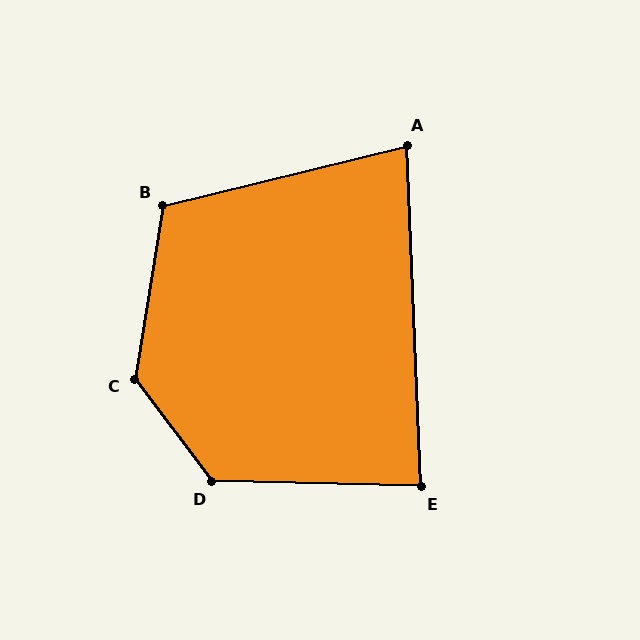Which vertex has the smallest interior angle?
A, at approximately 79 degrees.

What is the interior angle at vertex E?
Approximately 86 degrees (approximately right).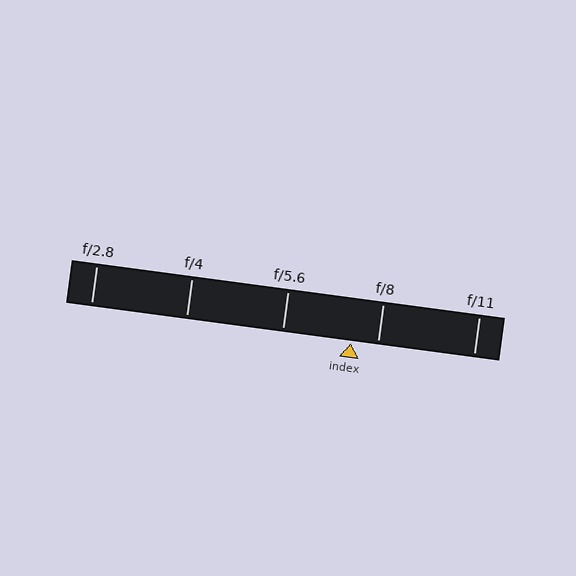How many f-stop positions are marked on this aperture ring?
There are 5 f-stop positions marked.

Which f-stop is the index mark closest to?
The index mark is closest to f/8.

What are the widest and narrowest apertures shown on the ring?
The widest aperture shown is f/2.8 and the narrowest is f/11.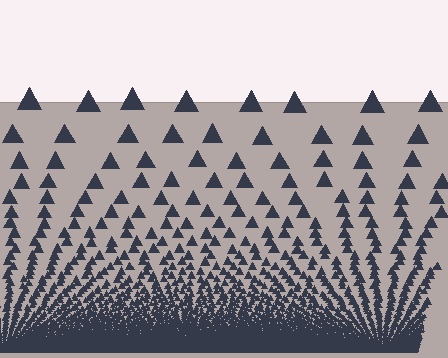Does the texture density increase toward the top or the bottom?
Density increases toward the bottom.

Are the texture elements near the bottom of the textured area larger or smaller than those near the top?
Smaller. The gradient is inverted — elements near the bottom are smaller and denser.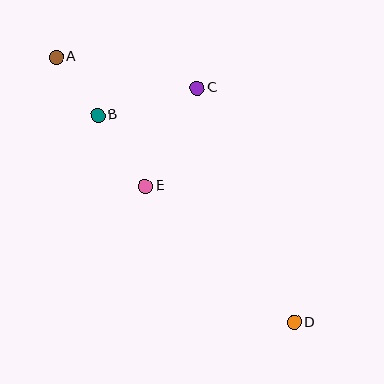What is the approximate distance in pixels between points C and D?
The distance between C and D is approximately 254 pixels.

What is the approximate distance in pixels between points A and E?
The distance between A and E is approximately 157 pixels.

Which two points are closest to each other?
Points A and B are closest to each other.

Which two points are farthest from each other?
Points A and D are farthest from each other.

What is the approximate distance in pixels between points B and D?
The distance between B and D is approximately 286 pixels.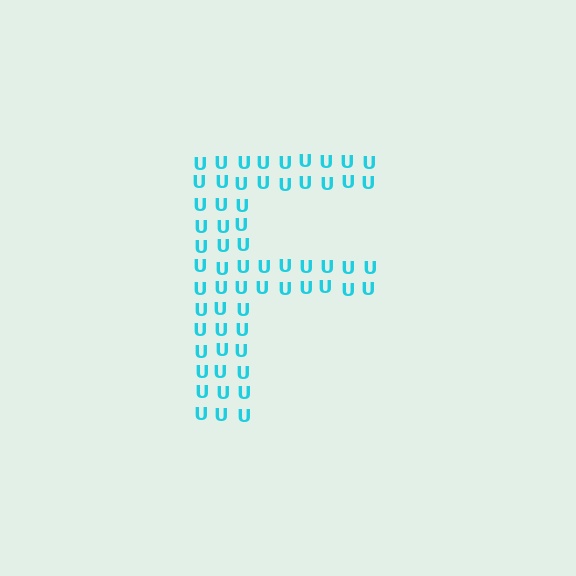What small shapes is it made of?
It is made of small letter U's.